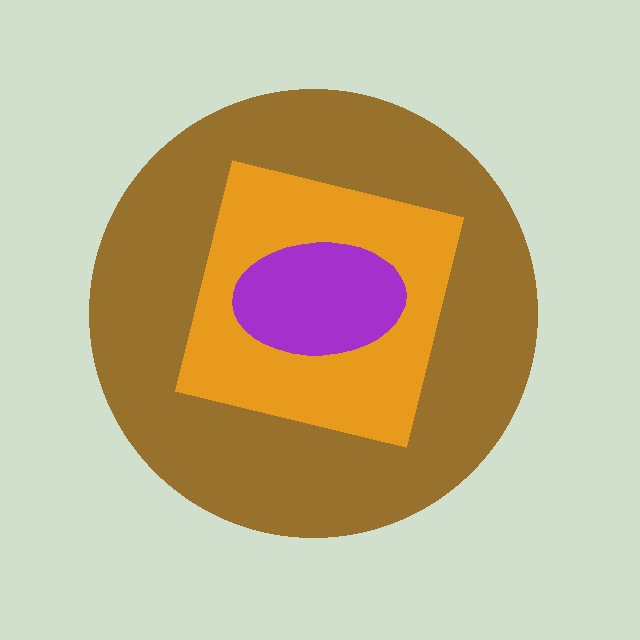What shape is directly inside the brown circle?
The orange square.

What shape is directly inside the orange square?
The purple ellipse.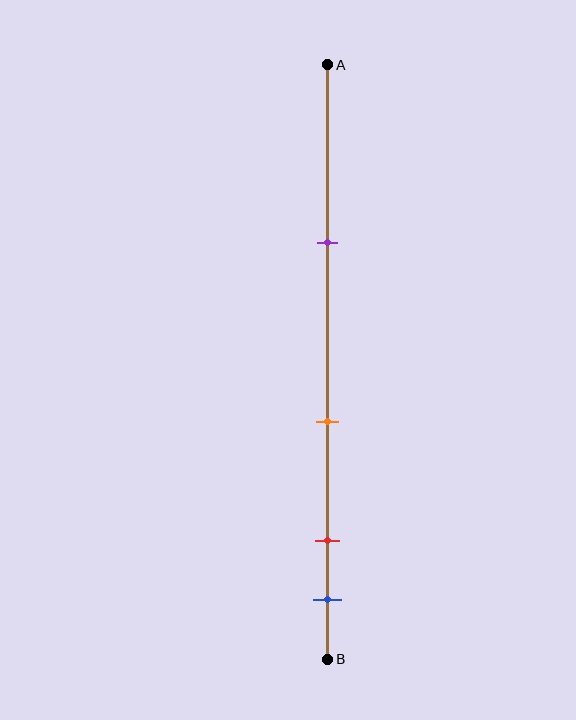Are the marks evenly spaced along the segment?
No, the marks are not evenly spaced.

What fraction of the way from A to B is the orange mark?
The orange mark is approximately 60% (0.6) of the way from A to B.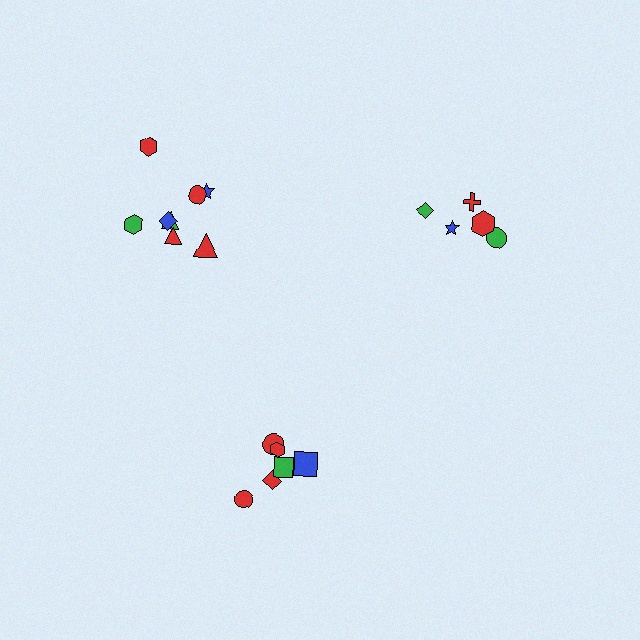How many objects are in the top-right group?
There are 5 objects.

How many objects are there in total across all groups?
There are 19 objects.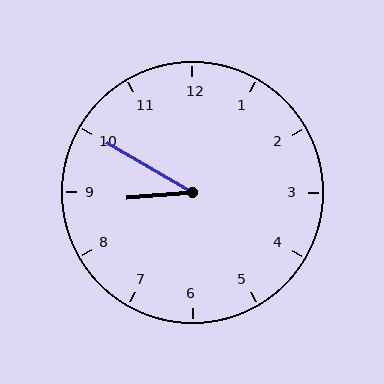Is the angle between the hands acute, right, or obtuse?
It is acute.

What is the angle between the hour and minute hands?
Approximately 35 degrees.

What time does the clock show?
8:50.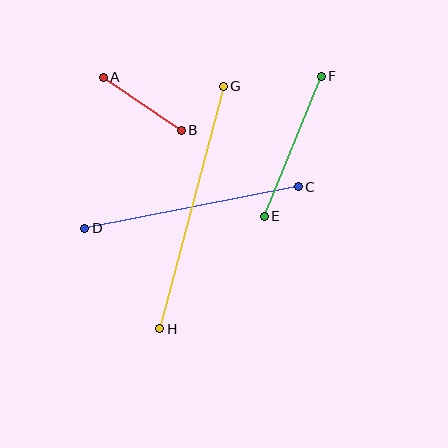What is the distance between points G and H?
The distance is approximately 250 pixels.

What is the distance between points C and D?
The distance is approximately 217 pixels.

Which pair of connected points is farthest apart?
Points G and H are farthest apart.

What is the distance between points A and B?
The distance is approximately 94 pixels.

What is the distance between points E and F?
The distance is approximately 151 pixels.